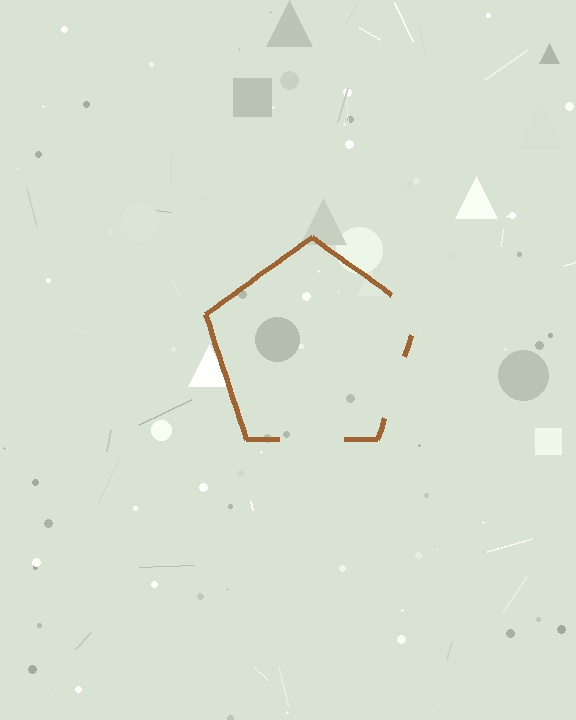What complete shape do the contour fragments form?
The contour fragments form a pentagon.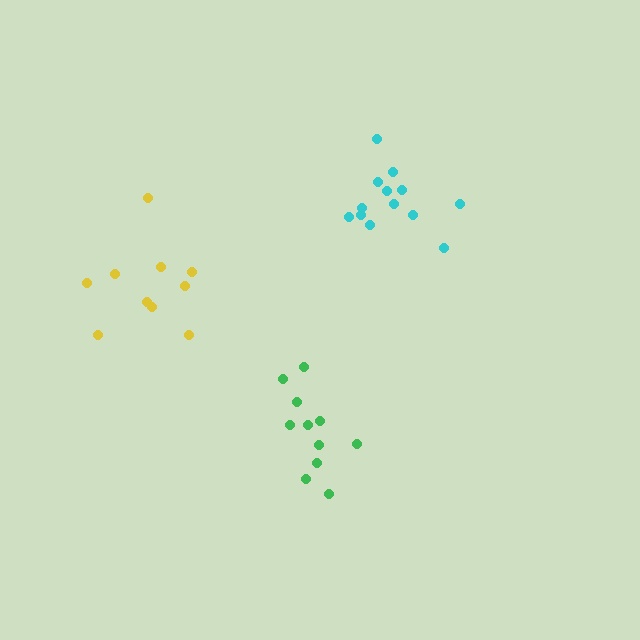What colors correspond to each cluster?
The clusters are colored: green, cyan, yellow.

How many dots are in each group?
Group 1: 11 dots, Group 2: 13 dots, Group 3: 10 dots (34 total).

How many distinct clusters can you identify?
There are 3 distinct clusters.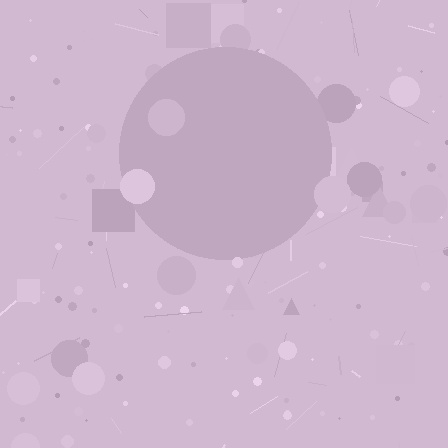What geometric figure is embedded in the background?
A circle is embedded in the background.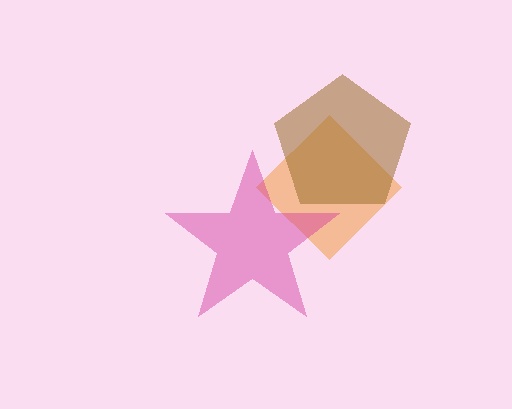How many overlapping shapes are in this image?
There are 3 overlapping shapes in the image.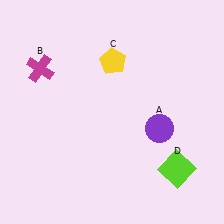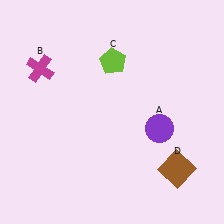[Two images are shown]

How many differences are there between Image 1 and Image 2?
There are 2 differences between the two images.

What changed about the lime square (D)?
In Image 1, D is lime. In Image 2, it changed to brown.